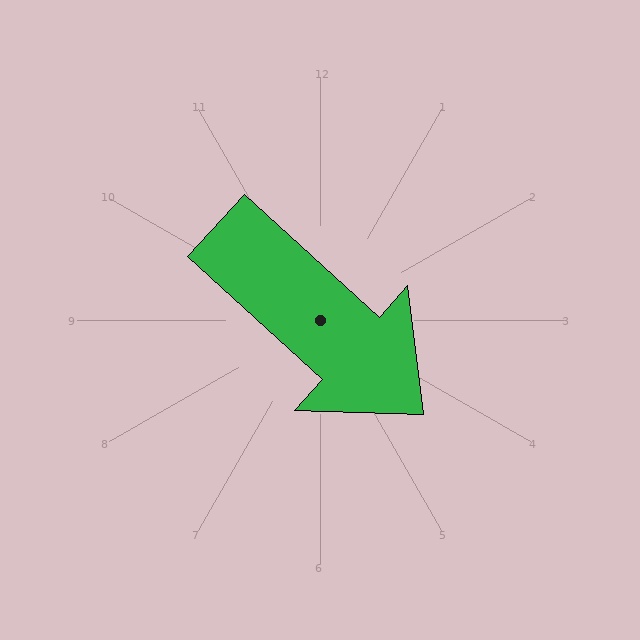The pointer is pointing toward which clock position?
Roughly 4 o'clock.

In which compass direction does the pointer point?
Southeast.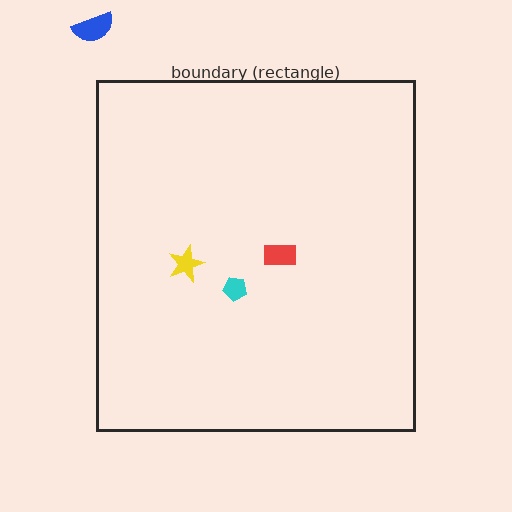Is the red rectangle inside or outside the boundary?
Inside.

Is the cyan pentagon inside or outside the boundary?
Inside.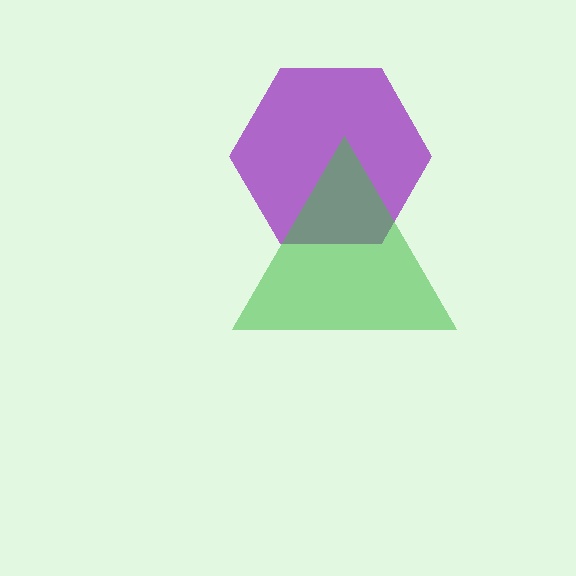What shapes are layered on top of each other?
The layered shapes are: a purple hexagon, a green triangle.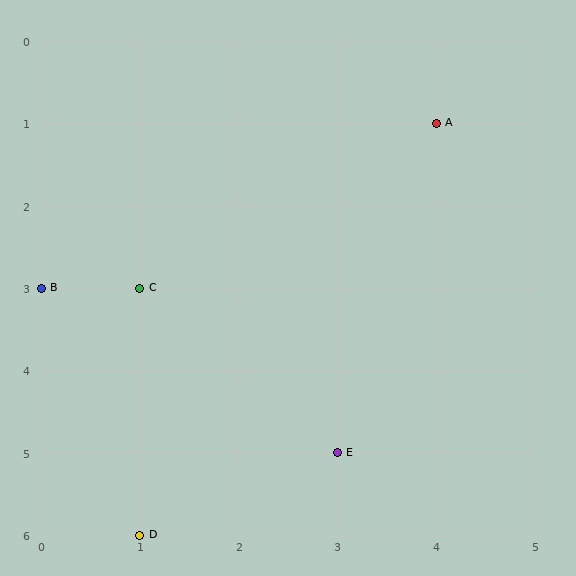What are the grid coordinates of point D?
Point D is at grid coordinates (1, 6).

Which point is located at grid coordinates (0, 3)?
Point B is at (0, 3).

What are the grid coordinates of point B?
Point B is at grid coordinates (0, 3).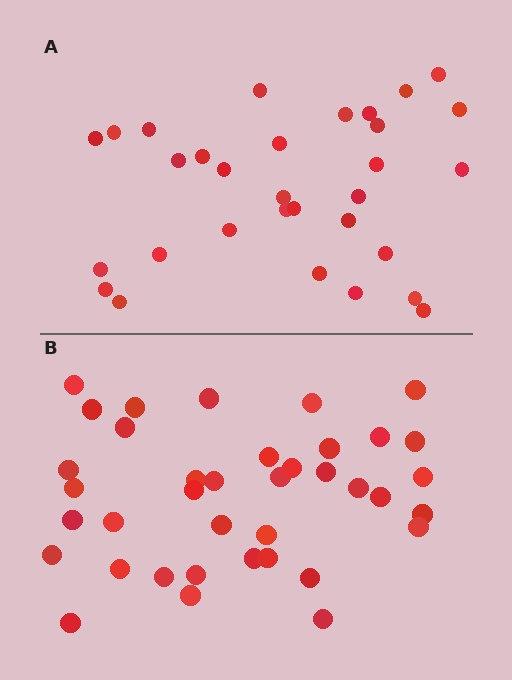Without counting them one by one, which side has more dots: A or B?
Region B (the bottom region) has more dots.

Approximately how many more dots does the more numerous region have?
Region B has roughly 8 or so more dots than region A.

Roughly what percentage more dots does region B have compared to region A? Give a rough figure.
About 25% more.